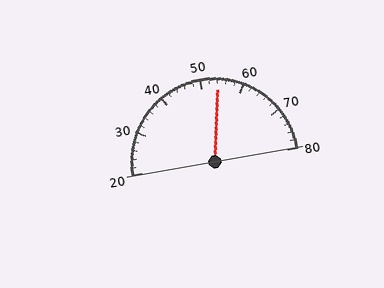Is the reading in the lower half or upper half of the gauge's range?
The reading is in the upper half of the range (20 to 80).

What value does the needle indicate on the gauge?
The needle indicates approximately 54.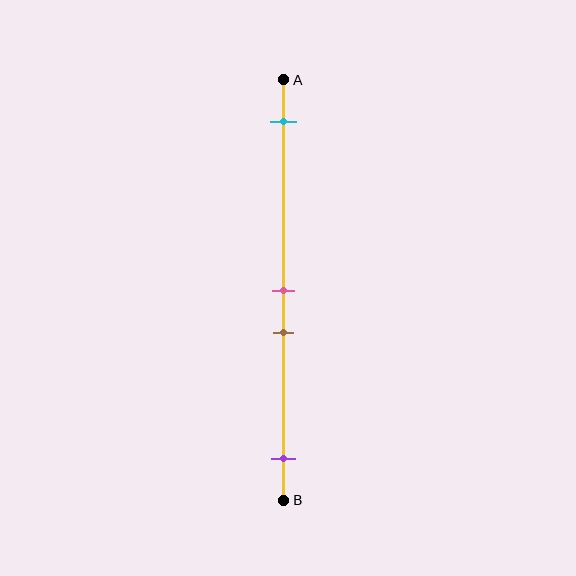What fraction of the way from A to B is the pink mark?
The pink mark is approximately 50% (0.5) of the way from A to B.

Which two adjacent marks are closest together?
The pink and brown marks are the closest adjacent pair.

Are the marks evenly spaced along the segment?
No, the marks are not evenly spaced.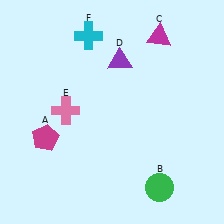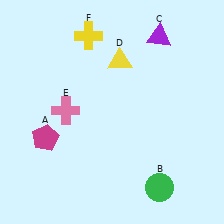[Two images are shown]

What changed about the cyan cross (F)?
In Image 1, F is cyan. In Image 2, it changed to yellow.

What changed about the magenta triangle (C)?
In Image 1, C is magenta. In Image 2, it changed to purple.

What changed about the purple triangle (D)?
In Image 1, D is purple. In Image 2, it changed to yellow.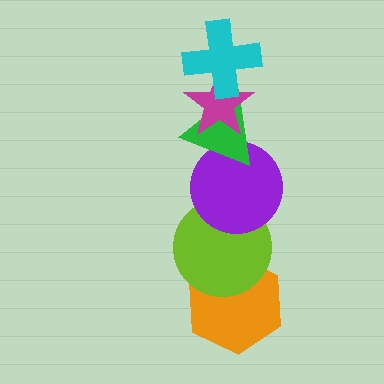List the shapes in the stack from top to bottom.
From top to bottom: the cyan cross, the magenta star, the green triangle, the purple circle, the lime circle, the orange hexagon.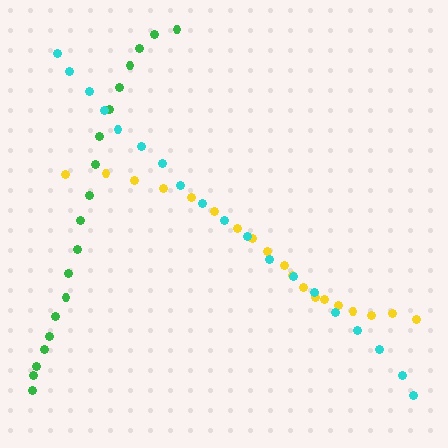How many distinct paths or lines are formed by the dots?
There are 3 distinct paths.